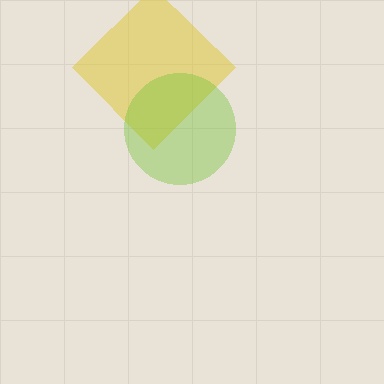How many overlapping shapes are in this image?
There are 2 overlapping shapes in the image.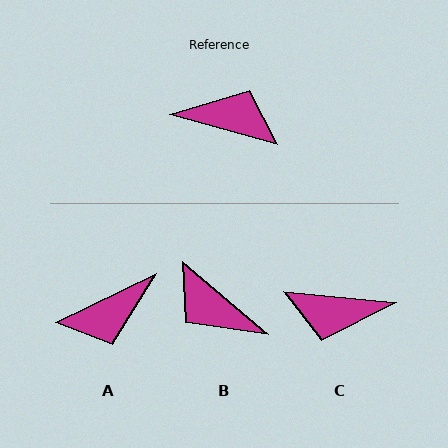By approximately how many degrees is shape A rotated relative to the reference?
Approximately 139 degrees clockwise.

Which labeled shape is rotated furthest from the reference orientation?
C, about 170 degrees away.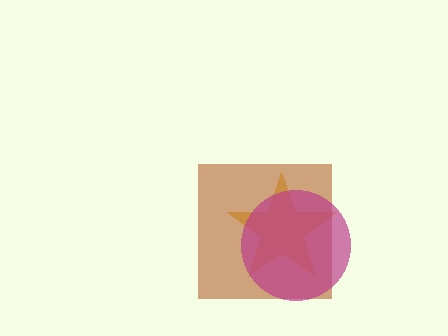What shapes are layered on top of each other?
The layered shapes are: a yellow star, a brown square, a magenta circle.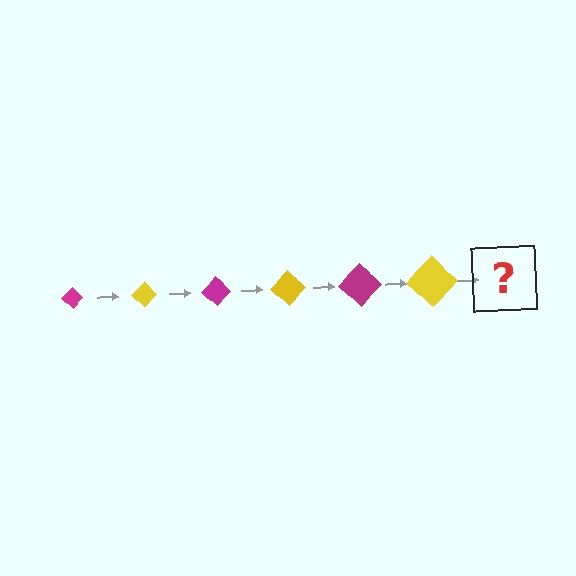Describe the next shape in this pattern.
It should be a magenta diamond, larger than the previous one.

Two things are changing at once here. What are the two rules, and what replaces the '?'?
The two rules are that the diamond grows larger each step and the color cycles through magenta and yellow. The '?' should be a magenta diamond, larger than the previous one.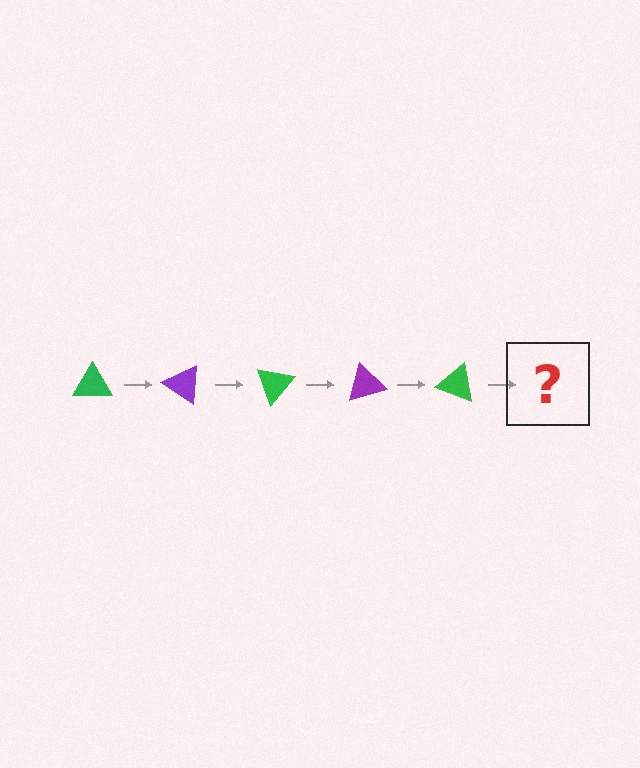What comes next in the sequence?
The next element should be a purple triangle, rotated 175 degrees from the start.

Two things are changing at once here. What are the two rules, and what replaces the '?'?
The two rules are that it rotates 35 degrees each step and the color cycles through green and purple. The '?' should be a purple triangle, rotated 175 degrees from the start.